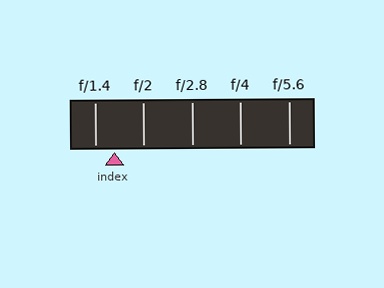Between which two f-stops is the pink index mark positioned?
The index mark is between f/1.4 and f/2.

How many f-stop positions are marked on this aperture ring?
There are 5 f-stop positions marked.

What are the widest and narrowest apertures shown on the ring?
The widest aperture shown is f/1.4 and the narrowest is f/5.6.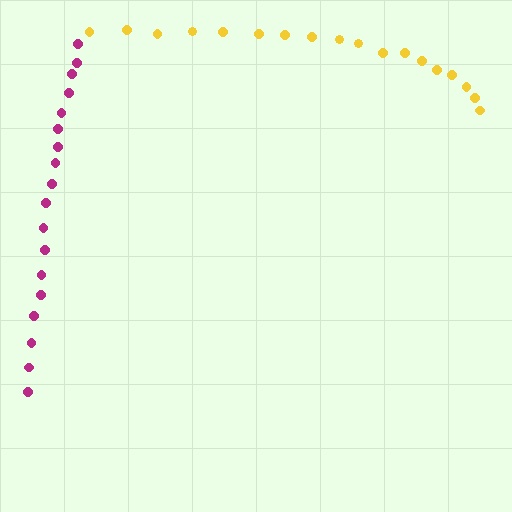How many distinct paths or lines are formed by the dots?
There are 2 distinct paths.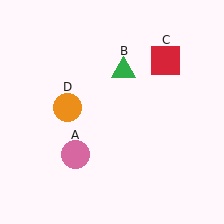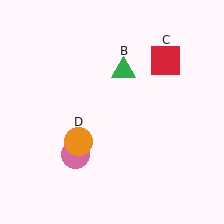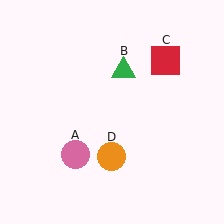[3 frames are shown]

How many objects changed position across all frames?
1 object changed position: orange circle (object D).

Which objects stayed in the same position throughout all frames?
Pink circle (object A) and green triangle (object B) and red square (object C) remained stationary.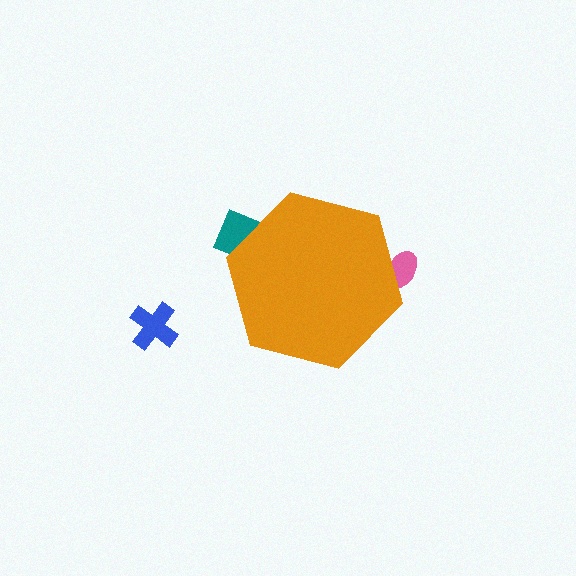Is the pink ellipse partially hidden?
Yes, the pink ellipse is partially hidden behind the orange hexagon.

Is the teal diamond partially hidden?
Yes, the teal diamond is partially hidden behind the orange hexagon.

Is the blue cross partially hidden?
No, the blue cross is fully visible.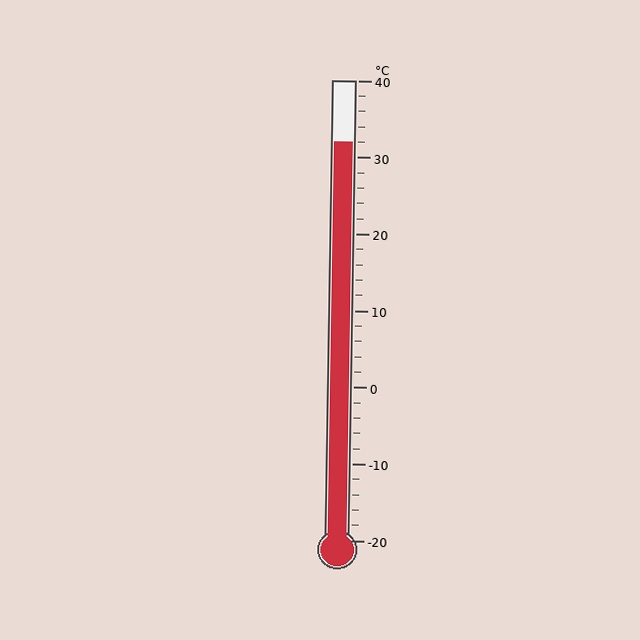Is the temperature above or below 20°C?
The temperature is above 20°C.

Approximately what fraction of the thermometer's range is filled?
The thermometer is filled to approximately 85% of its range.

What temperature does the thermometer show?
The thermometer shows approximately 32°C.